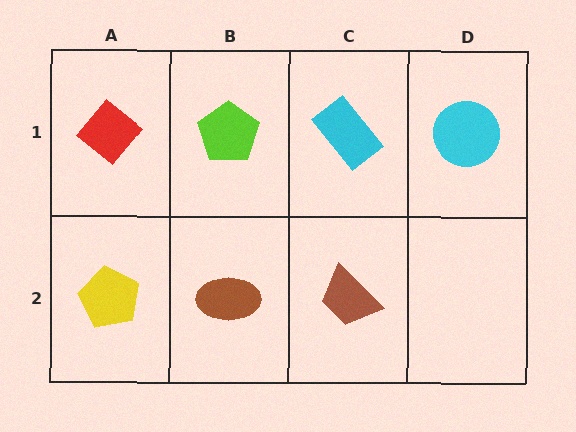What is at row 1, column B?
A lime pentagon.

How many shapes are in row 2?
3 shapes.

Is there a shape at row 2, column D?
No, that cell is empty.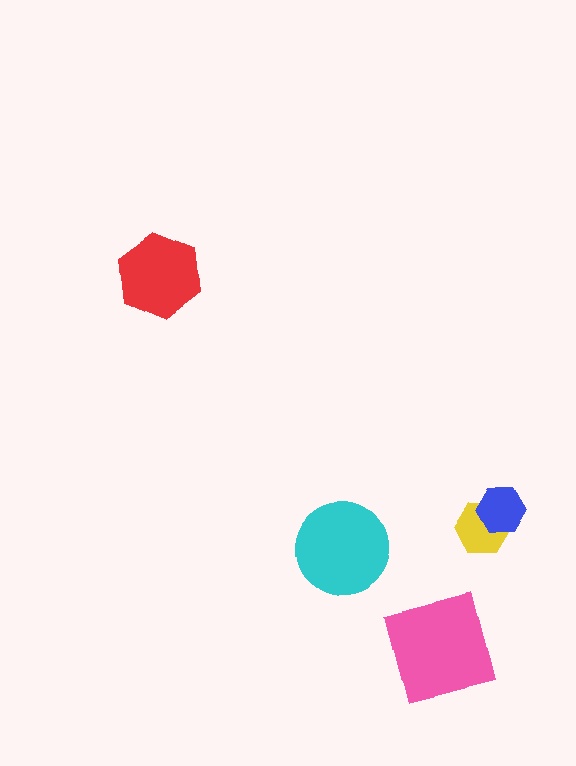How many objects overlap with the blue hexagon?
1 object overlaps with the blue hexagon.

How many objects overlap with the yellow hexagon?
1 object overlaps with the yellow hexagon.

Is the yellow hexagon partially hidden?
Yes, it is partially covered by another shape.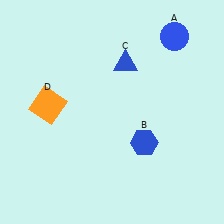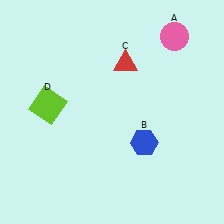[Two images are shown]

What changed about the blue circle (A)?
In Image 1, A is blue. In Image 2, it changed to pink.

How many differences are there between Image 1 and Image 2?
There are 3 differences between the two images.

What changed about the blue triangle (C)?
In Image 1, C is blue. In Image 2, it changed to red.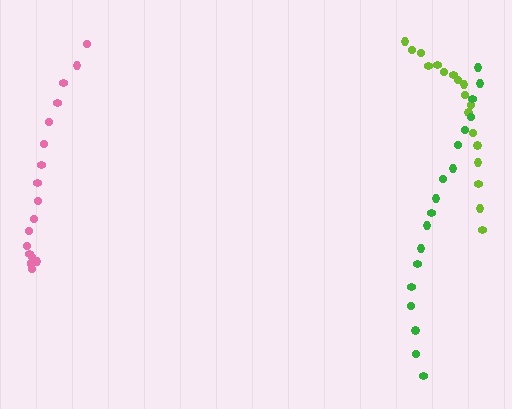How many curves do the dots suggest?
There are 3 distinct paths.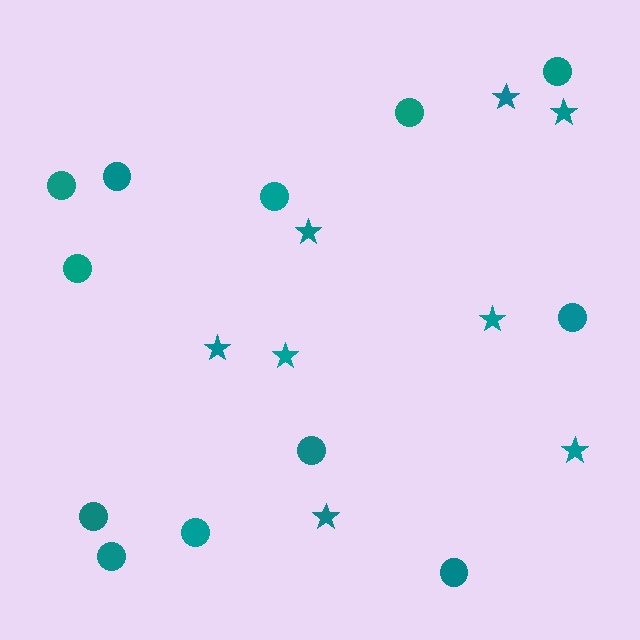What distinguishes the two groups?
There are 2 groups: one group of circles (12) and one group of stars (8).